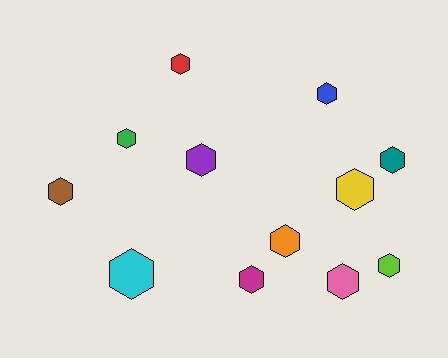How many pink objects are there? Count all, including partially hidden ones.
There is 1 pink object.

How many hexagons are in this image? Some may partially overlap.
There are 12 hexagons.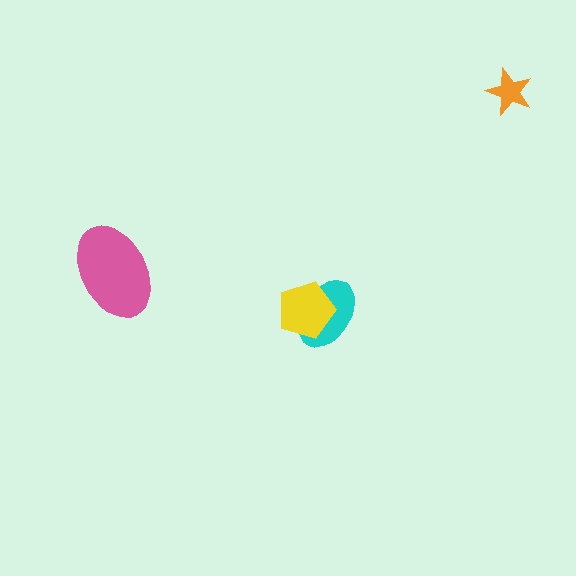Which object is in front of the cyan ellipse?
The yellow pentagon is in front of the cyan ellipse.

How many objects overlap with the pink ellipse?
0 objects overlap with the pink ellipse.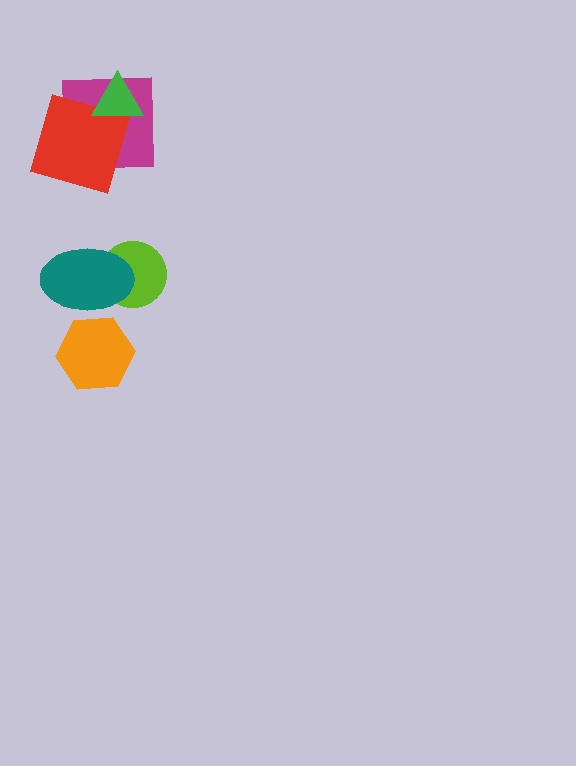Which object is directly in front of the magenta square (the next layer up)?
The red square is directly in front of the magenta square.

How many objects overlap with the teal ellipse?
2 objects overlap with the teal ellipse.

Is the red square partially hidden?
Yes, it is partially covered by another shape.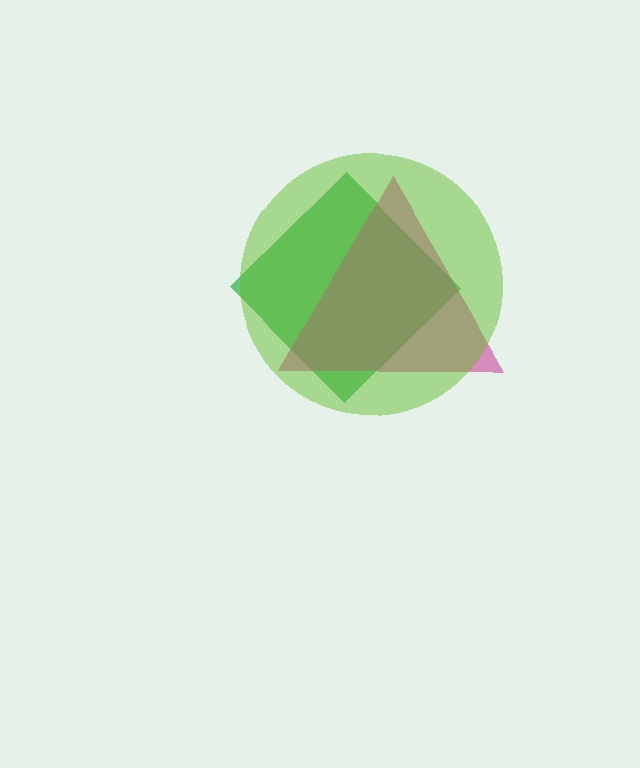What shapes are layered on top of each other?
The layered shapes are: a green diamond, a magenta triangle, a lime circle.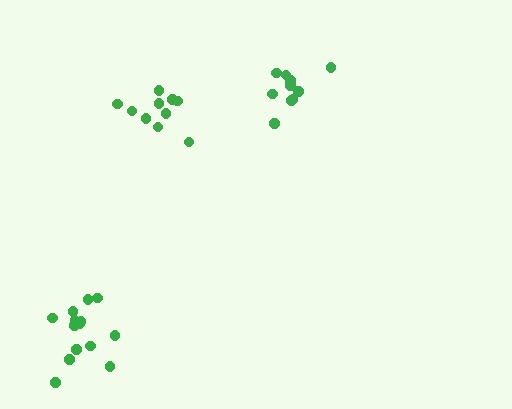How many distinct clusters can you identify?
There are 3 distinct clusters.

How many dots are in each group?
Group 1: 14 dots, Group 2: 10 dots, Group 3: 10 dots (34 total).